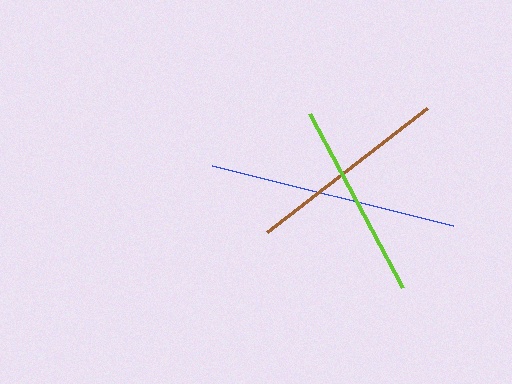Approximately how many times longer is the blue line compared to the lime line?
The blue line is approximately 1.3 times the length of the lime line.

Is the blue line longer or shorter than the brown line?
The blue line is longer than the brown line.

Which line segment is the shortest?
The lime line is the shortest at approximately 197 pixels.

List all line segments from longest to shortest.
From longest to shortest: blue, brown, lime.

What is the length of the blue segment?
The blue segment is approximately 248 pixels long.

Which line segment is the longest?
The blue line is the longest at approximately 248 pixels.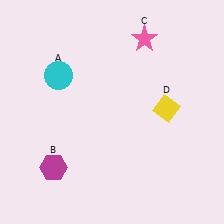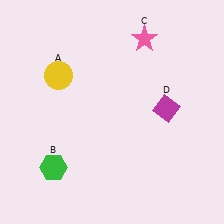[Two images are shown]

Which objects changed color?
A changed from cyan to yellow. B changed from magenta to green. D changed from yellow to magenta.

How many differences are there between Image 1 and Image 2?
There are 3 differences between the two images.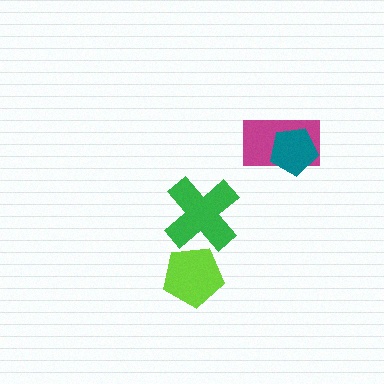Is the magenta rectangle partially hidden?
Yes, it is partially covered by another shape.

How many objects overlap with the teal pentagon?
1 object overlaps with the teal pentagon.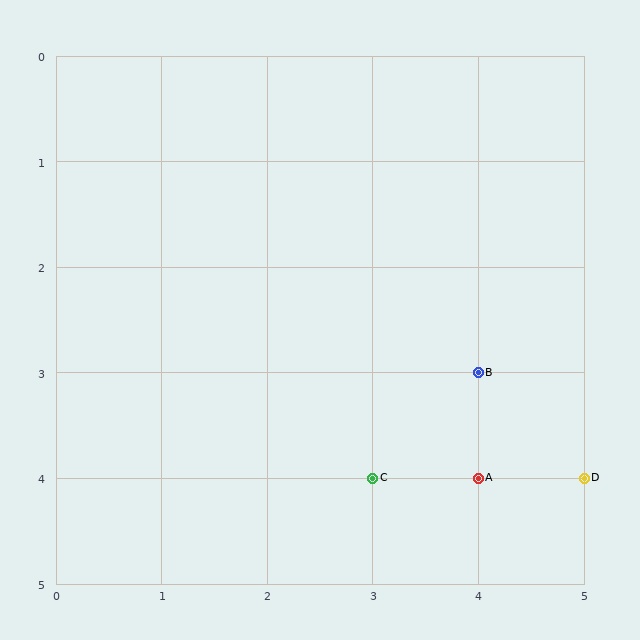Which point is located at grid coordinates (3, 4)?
Point C is at (3, 4).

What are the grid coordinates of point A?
Point A is at grid coordinates (4, 4).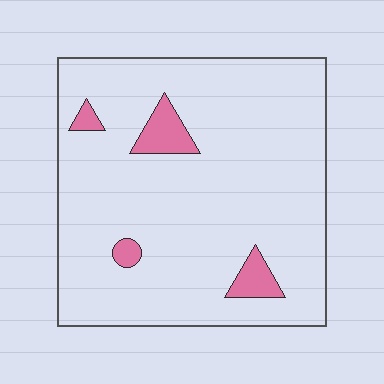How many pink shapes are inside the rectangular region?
4.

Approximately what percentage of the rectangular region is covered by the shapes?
Approximately 5%.